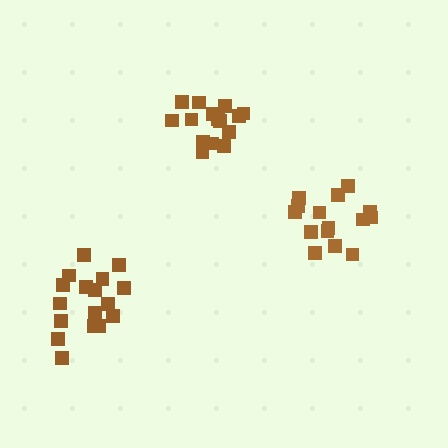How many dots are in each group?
Group 1: 16 dots, Group 2: 17 dots, Group 3: 15 dots (48 total).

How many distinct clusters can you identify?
There are 3 distinct clusters.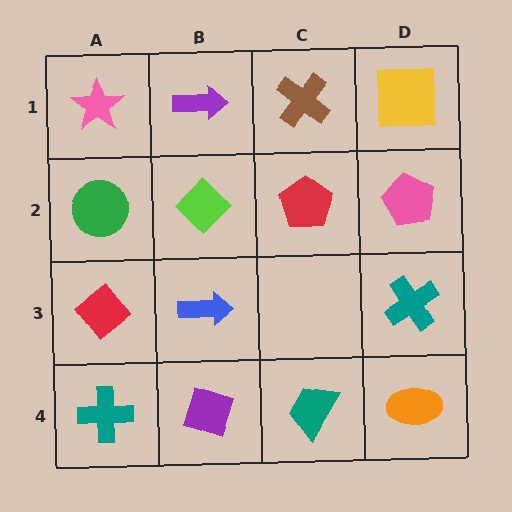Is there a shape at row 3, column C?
No, that cell is empty.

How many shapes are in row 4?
4 shapes.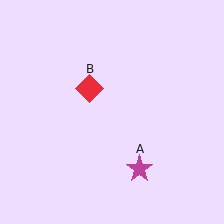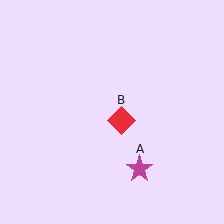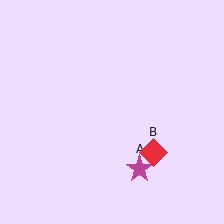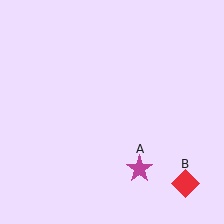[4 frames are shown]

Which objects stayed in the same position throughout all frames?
Magenta star (object A) remained stationary.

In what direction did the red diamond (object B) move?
The red diamond (object B) moved down and to the right.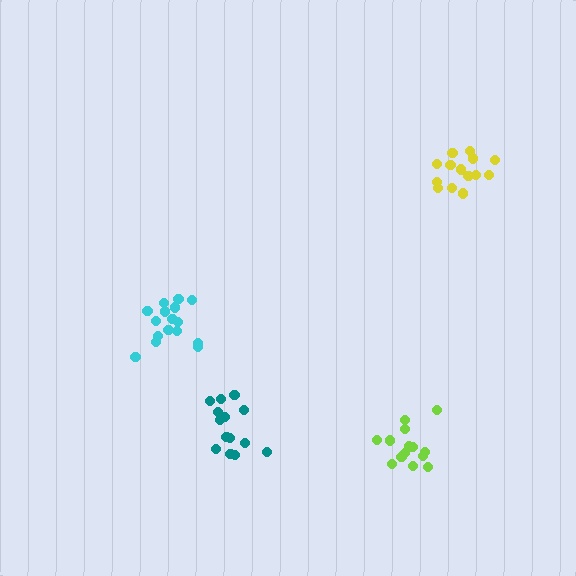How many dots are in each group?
Group 1: 14 dots, Group 2: 14 dots, Group 3: 16 dots, Group 4: 14 dots (58 total).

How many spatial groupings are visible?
There are 4 spatial groupings.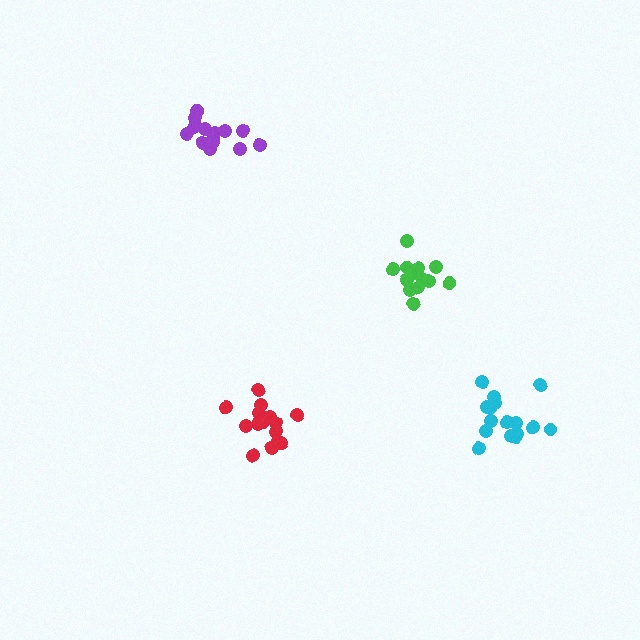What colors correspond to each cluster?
The clusters are colored: cyan, red, purple, green.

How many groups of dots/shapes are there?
There are 4 groups.